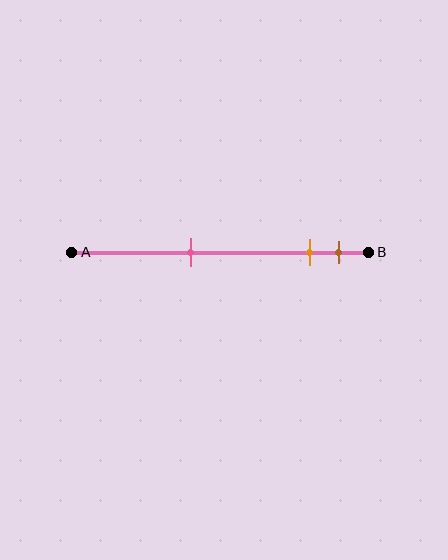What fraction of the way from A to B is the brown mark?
The brown mark is approximately 90% (0.9) of the way from A to B.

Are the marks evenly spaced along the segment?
No, the marks are not evenly spaced.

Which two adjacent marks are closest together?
The orange and brown marks are the closest adjacent pair.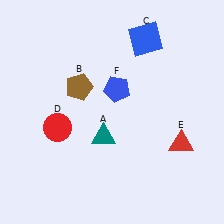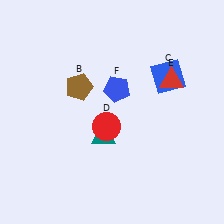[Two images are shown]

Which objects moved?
The objects that moved are: the blue square (C), the red circle (D), the red triangle (E).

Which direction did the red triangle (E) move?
The red triangle (E) moved up.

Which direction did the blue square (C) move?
The blue square (C) moved down.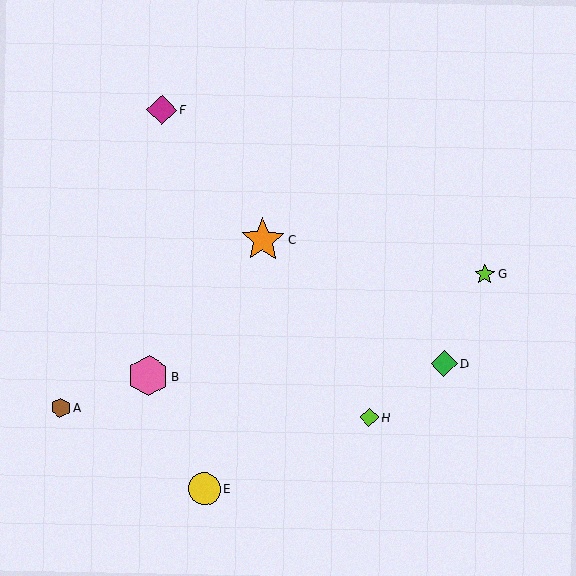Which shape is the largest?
The orange star (labeled C) is the largest.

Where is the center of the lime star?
The center of the lime star is at (485, 274).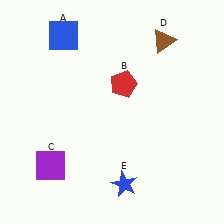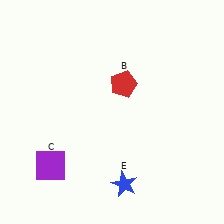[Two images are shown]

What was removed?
The brown triangle (D), the blue square (A) were removed in Image 2.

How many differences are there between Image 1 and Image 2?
There are 2 differences between the two images.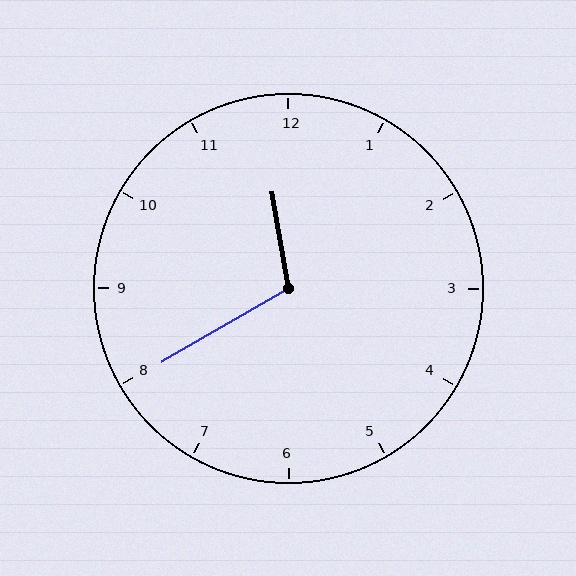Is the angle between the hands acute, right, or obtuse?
It is obtuse.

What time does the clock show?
11:40.